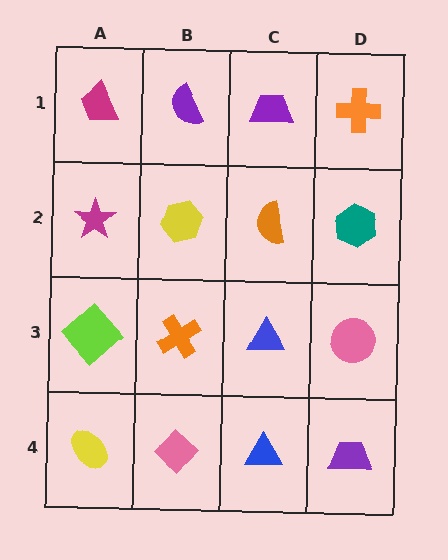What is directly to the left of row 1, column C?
A purple semicircle.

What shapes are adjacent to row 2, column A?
A magenta trapezoid (row 1, column A), a lime diamond (row 3, column A), a yellow hexagon (row 2, column B).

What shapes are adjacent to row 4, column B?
An orange cross (row 3, column B), a yellow ellipse (row 4, column A), a blue triangle (row 4, column C).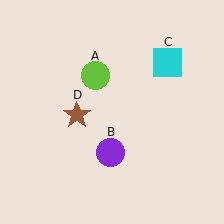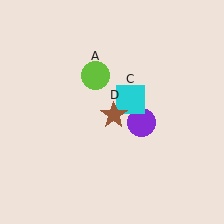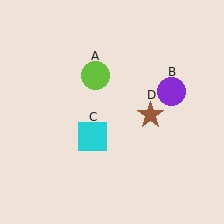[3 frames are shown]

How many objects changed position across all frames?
3 objects changed position: purple circle (object B), cyan square (object C), brown star (object D).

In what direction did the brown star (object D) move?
The brown star (object D) moved right.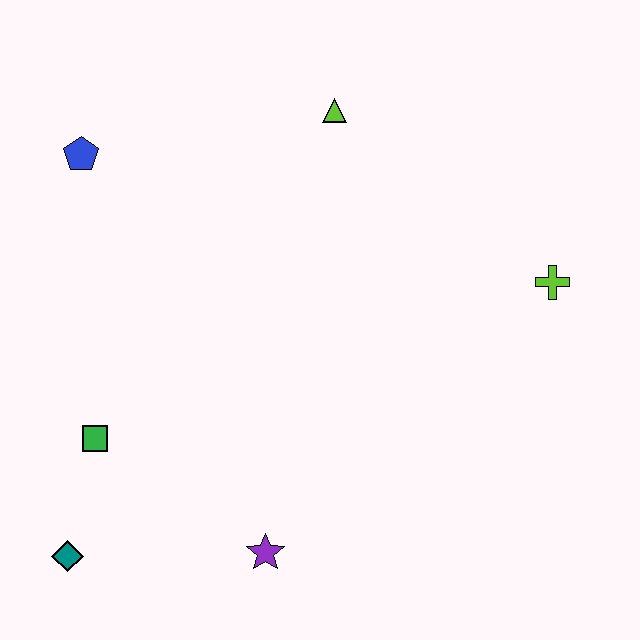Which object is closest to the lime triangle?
The blue pentagon is closest to the lime triangle.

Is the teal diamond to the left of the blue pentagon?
Yes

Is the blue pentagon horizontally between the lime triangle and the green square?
No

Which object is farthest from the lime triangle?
The teal diamond is farthest from the lime triangle.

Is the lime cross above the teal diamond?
Yes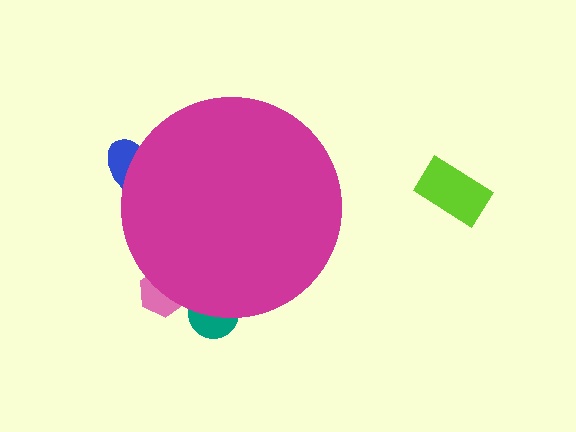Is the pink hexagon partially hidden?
Yes, the pink hexagon is partially hidden behind the magenta circle.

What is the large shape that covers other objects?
A magenta circle.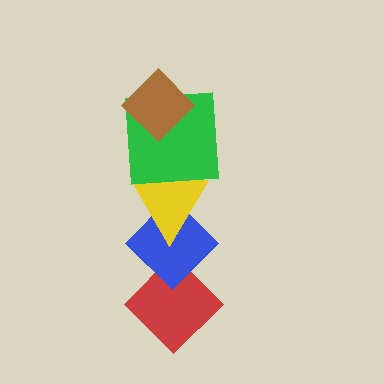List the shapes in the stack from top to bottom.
From top to bottom: the brown diamond, the green square, the yellow triangle, the blue diamond, the red diamond.